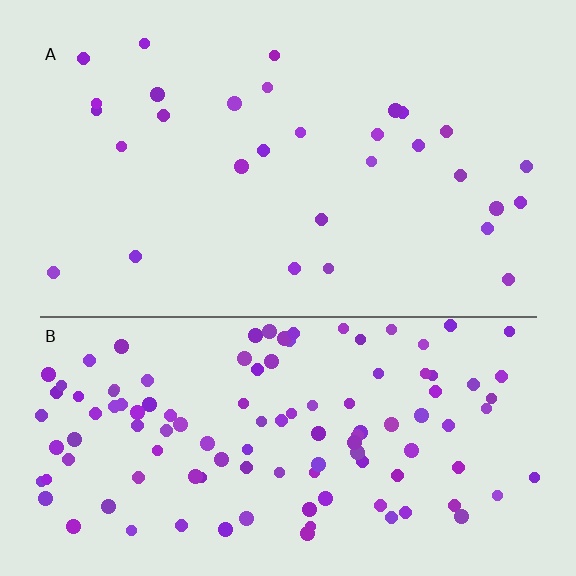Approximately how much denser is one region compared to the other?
Approximately 3.9× — region B over region A.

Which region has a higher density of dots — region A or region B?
B (the bottom).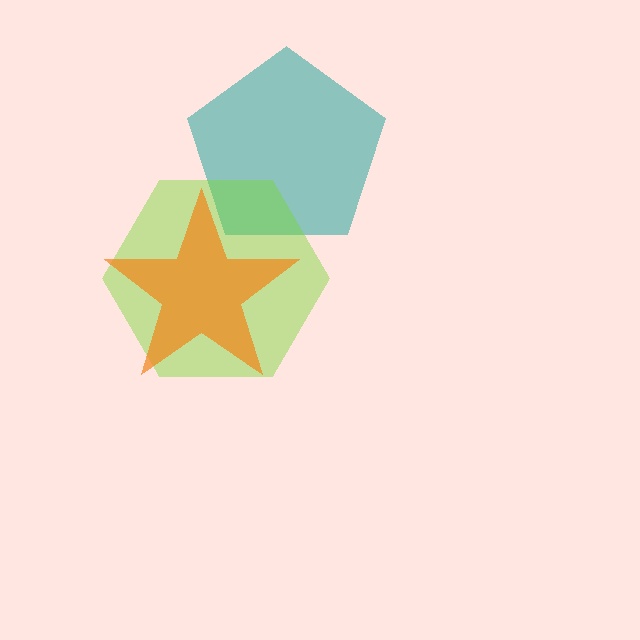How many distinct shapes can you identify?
There are 3 distinct shapes: a teal pentagon, a lime hexagon, an orange star.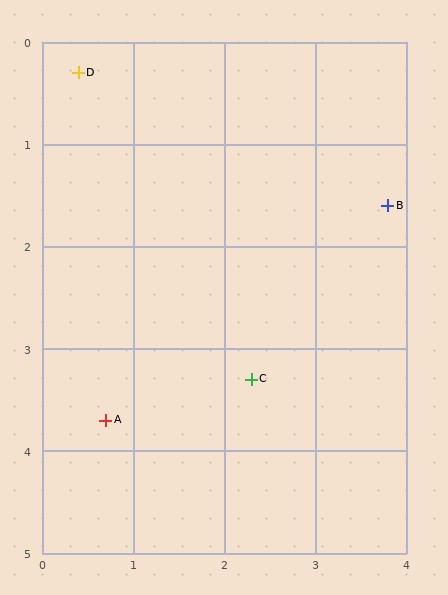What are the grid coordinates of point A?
Point A is at approximately (0.7, 3.7).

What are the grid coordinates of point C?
Point C is at approximately (2.3, 3.3).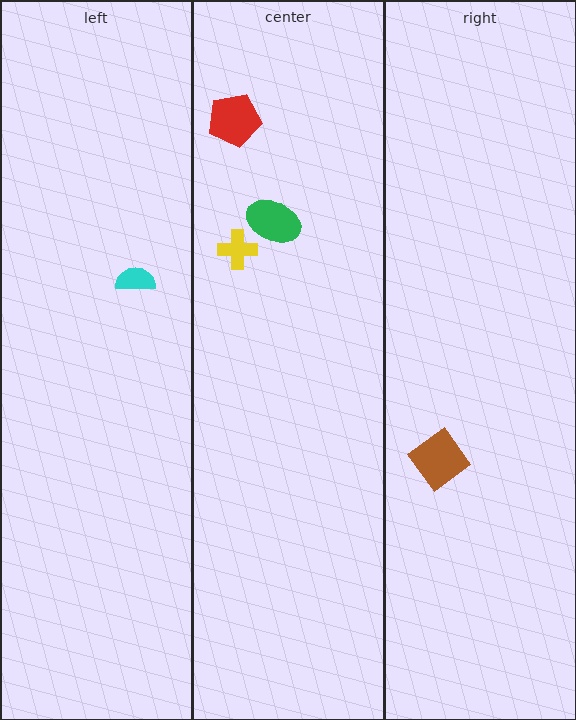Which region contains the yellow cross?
The center region.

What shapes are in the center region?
The red pentagon, the yellow cross, the green ellipse.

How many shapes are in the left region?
1.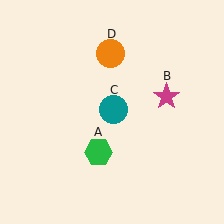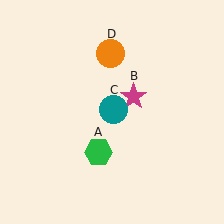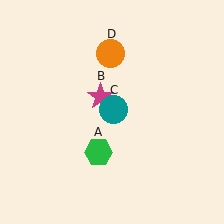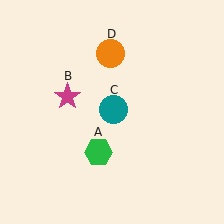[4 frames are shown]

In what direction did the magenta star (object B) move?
The magenta star (object B) moved left.